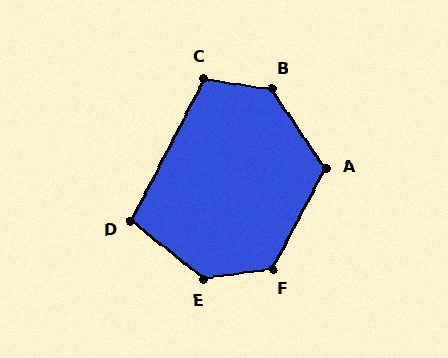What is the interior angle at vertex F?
Approximately 126 degrees (obtuse).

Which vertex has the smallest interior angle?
D, at approximately 102 degrees.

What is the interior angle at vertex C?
Approximately 109 degrees (obtuse).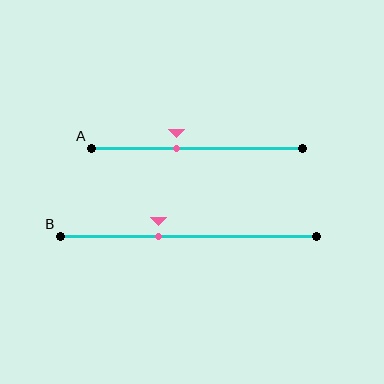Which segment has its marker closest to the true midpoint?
Segment A has its marker closest to the true midpoint.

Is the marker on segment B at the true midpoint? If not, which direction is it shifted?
No, the marker on segment B is shifted to the left by about 12% of the segment length.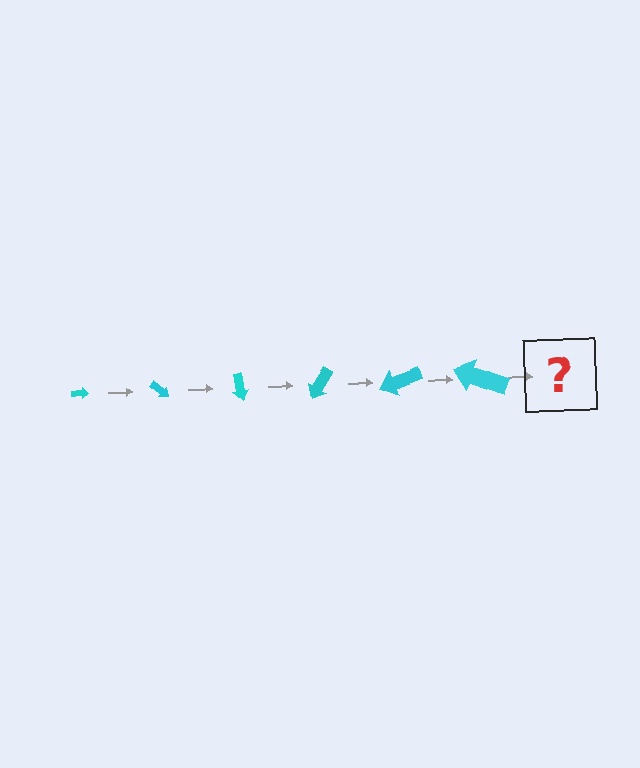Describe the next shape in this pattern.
It should be an arrow, larger than the previous one and rotated 240 degrees from the start.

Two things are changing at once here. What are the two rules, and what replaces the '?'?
The two rules are that the arrow grows larger each step and it rotates 40 degrees each step. The '?' should be an arrow, larger than the previous one and rotated 240 degrees from the start.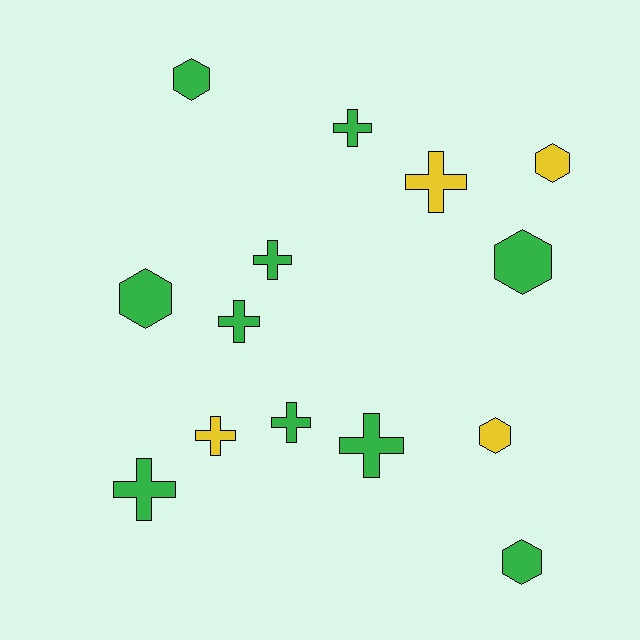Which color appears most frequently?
Green, with 10 objects.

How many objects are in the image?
There are 14 objects.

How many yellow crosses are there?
There are 2 yellow crosses.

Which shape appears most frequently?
Cross, with 8 objects.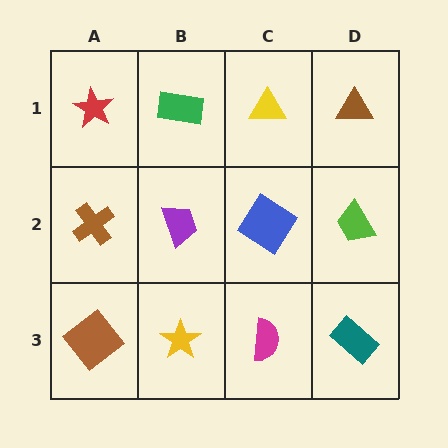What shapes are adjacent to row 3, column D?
A lime trapezoid (row 2, column D), a magenta semicircle (row 3, column C).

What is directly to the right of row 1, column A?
A green rectangle.